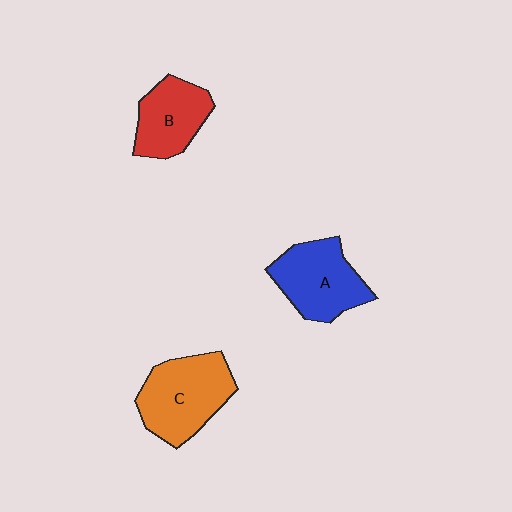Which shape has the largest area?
Shape C (orange).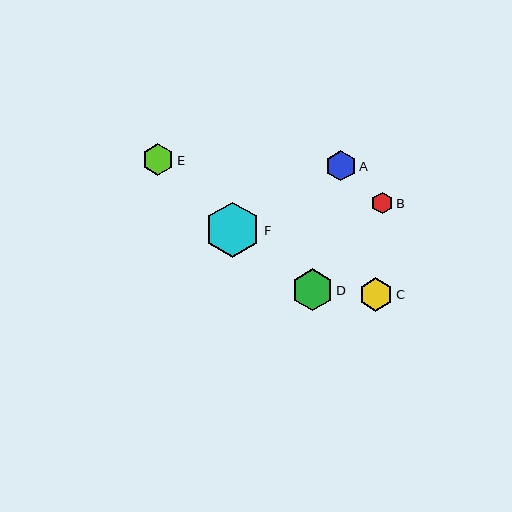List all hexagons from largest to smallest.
From largest to smallest: F, D, C, E, A, B.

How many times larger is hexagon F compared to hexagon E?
Hexagon F is approximately 1.7 times the size of hexagon E.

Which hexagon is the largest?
Hexagon F is the largest with a size of approximately 56 pixels.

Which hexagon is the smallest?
Hexagon B is the smallest with a size of approximately 22 pixels.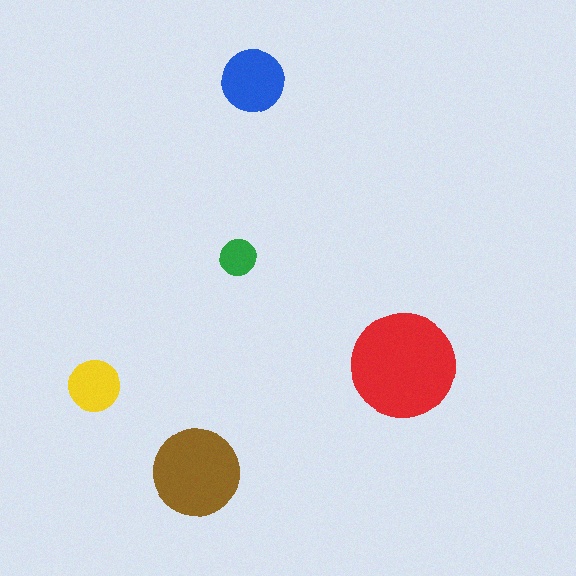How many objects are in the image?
There are 5 objects in the image.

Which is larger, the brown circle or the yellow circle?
The brown one.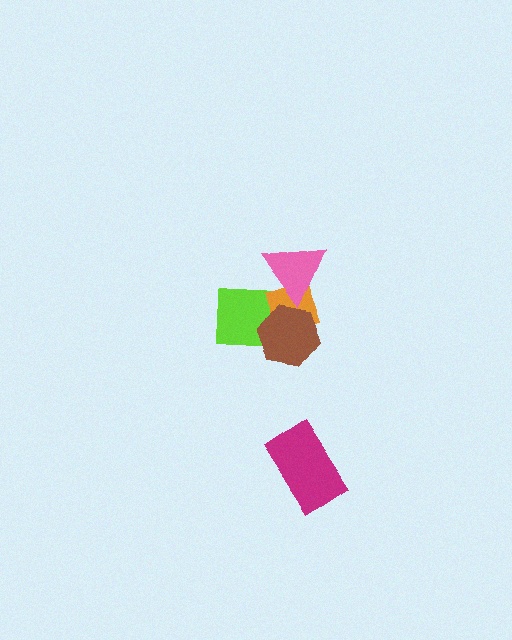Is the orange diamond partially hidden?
Yes, it is partially covered by another shape.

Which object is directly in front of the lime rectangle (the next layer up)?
The orange diamond is directly in front of the lime rectangle.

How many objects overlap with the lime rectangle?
3 objects overlap with the lime rectangle.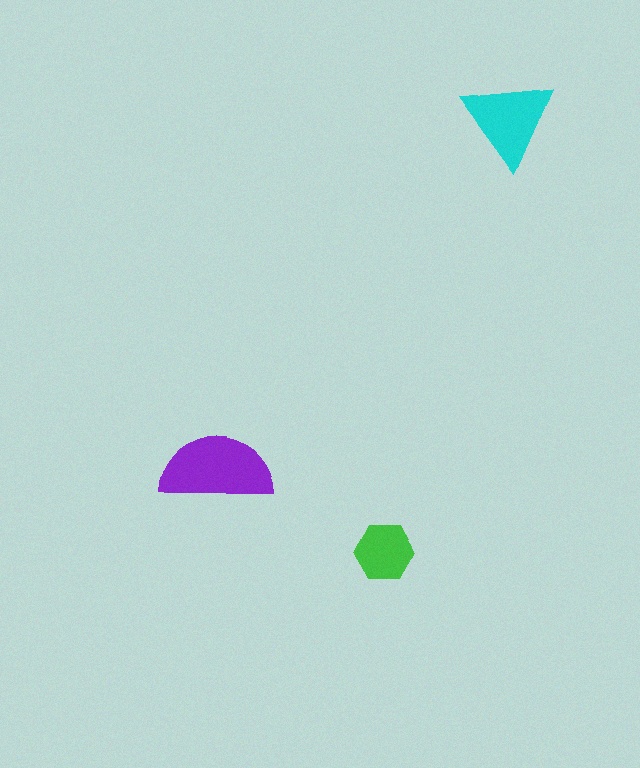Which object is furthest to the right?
The cyan triangle is rightmost.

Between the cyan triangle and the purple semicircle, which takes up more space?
The purple semicircle.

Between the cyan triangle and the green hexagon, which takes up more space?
The cyan triangle.